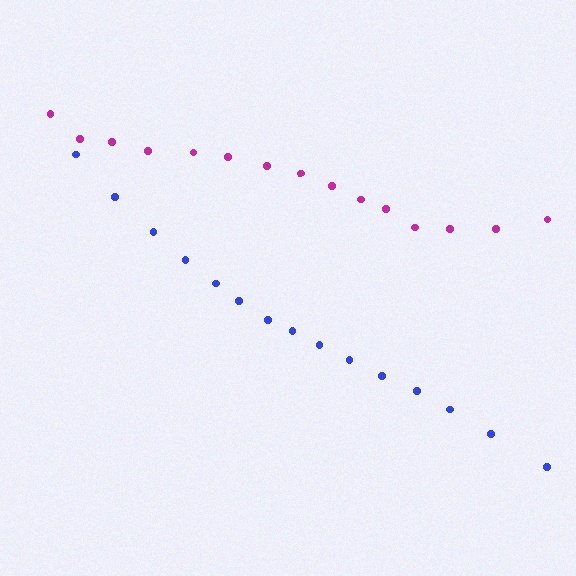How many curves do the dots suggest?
There are 2 distinct paths.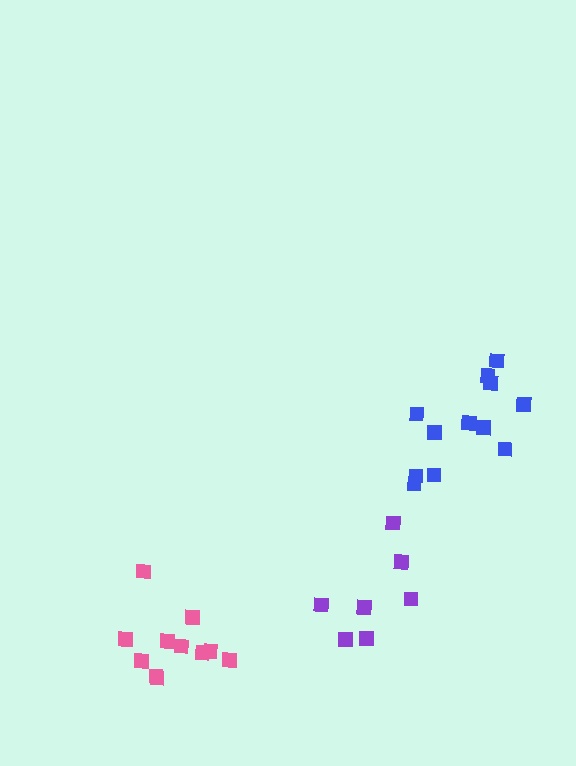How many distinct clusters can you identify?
There are 3 distinct clusters.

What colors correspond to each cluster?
The clusters are colored: purple, blue, pink.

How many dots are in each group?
Group 1: 7 dots, Group 2: 12 dots, Group 3: 11 dots (30 total).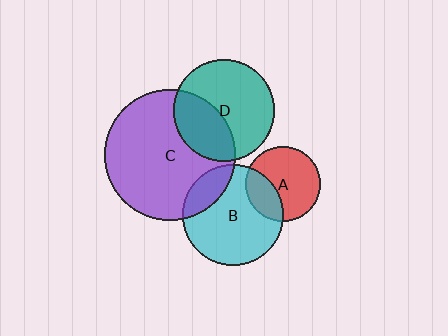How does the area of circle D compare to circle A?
Approximately 1.8 times.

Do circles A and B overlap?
Yes.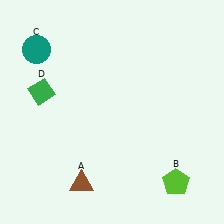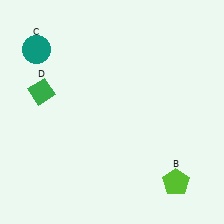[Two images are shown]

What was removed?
The brown triangle (A) was removed in Image 2.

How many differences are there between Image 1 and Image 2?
There is 1 difference between the two images.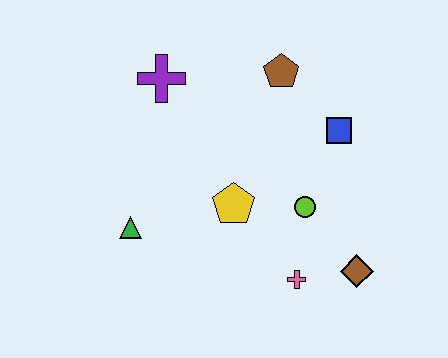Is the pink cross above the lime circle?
No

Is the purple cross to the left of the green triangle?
No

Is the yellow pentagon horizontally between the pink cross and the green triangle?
Yes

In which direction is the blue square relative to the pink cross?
The blue square is above the pink cross.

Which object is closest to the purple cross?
The brown pentagon is closest to the purple cross.